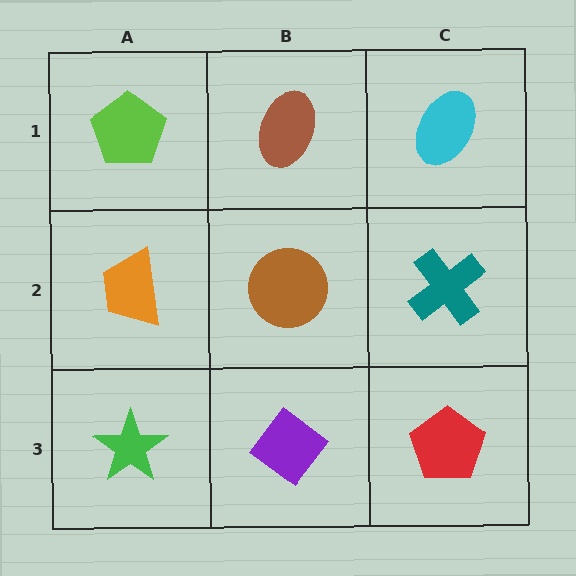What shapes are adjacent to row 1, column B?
A brown circle (row 2, column B), a lime pentagon (row 1, column A), a cyan ellipse (row 1, column C).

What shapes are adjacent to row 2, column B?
A brown ellipse (row 1, column B), a purple diamond (row 3, column B), an orange trapezoid (row 2, column A), a teal cross (row 2, column C).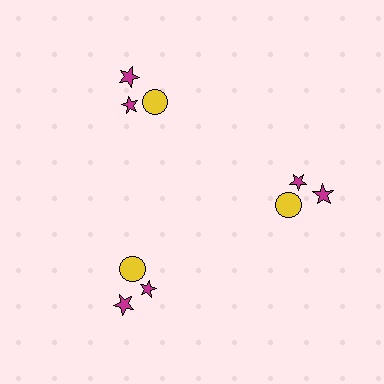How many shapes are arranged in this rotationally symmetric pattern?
There are 9 shapes, arranged in 3 groups of 3.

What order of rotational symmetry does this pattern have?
This pattern has 3-fold rotational symmetry.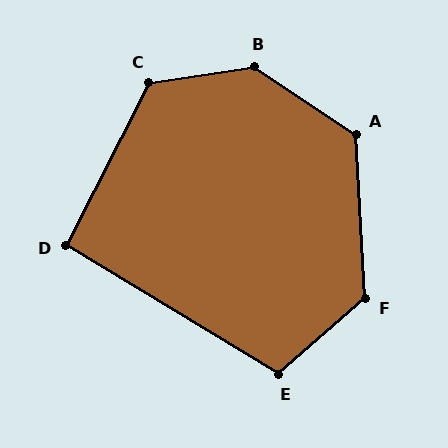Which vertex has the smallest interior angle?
D, at approximately 94 degrees.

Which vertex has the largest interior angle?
B, at approximately 138 degrees.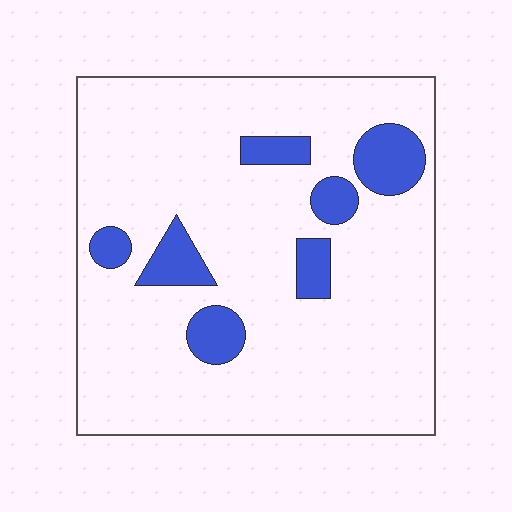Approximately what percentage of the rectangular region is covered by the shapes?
Approximately 15%.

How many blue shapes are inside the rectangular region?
7.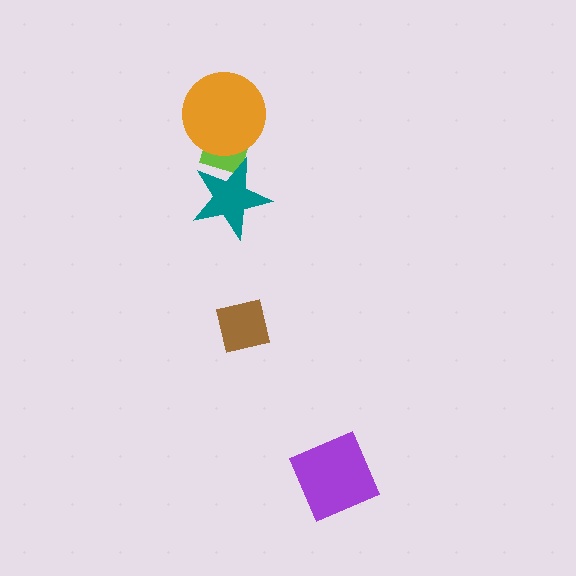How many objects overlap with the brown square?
0 objects overlap with the brown square.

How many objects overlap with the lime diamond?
2 objects overlap with the lime diamond.